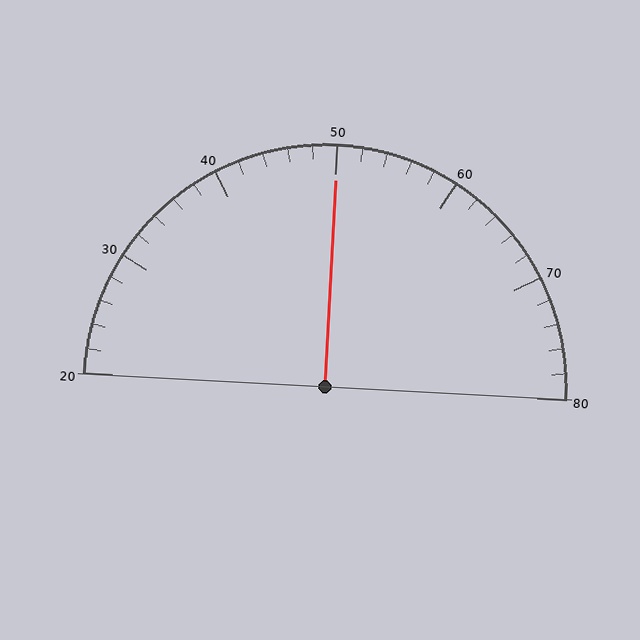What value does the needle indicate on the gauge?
The needle indicates approximately 50.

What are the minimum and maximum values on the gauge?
The gauge ranges from 20 to 80.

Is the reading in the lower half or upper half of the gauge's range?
The reading is in the upper half of the range (20 to 80).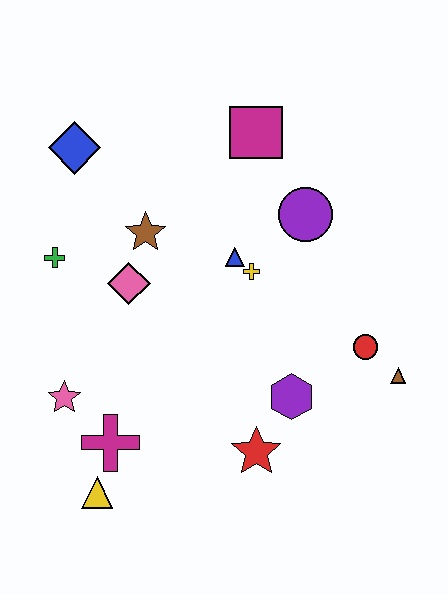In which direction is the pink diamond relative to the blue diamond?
The pink diamond is below the blue diamond.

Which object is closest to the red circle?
The brown triangle is closest to the red circle.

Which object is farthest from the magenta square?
The yellow triangle is farthest from the magenta square.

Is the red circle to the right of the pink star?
Yes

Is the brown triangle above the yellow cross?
No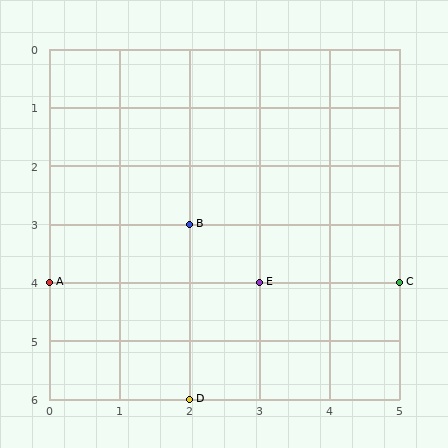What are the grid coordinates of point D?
Point D is at grid coordinates (2, 6).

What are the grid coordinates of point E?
Point E is at grid coordinates (3, 4).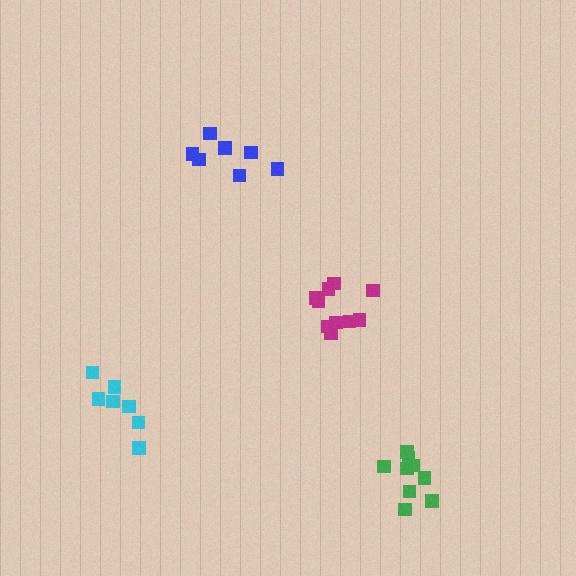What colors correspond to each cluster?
The clusters are colored: magenta, cyan, blue, green.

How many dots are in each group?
Group 1: 10 dots, Group 2: 7 dots, Group 3: 7 dots, Group 4: 10 dots (34 total).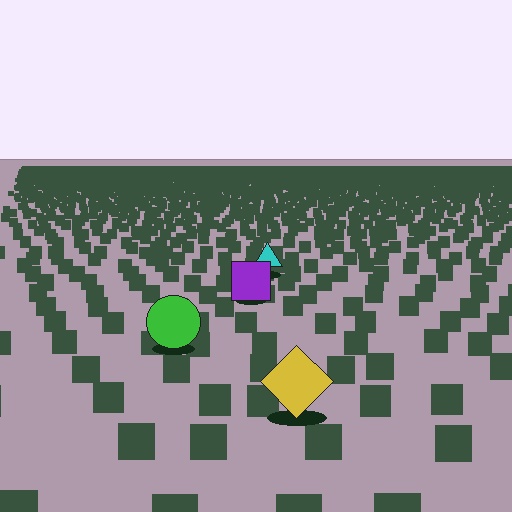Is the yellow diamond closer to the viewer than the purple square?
Yes. The yellow diamond is closer — you can tell from the texture gradient: the ground texture is coarser near it.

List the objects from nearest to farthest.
From nearest to farthest: the yellow diamond, the green circle, the purple square, the cyan triangle.